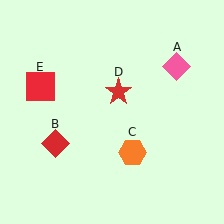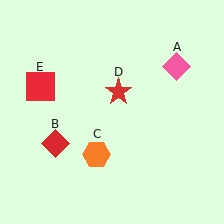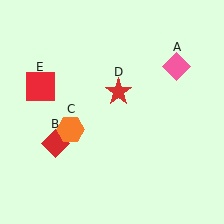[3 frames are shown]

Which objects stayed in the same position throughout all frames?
Pink diamond (object A) and red diamond (object B) and red star (object D) and red square (object E) remained stationary.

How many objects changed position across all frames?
1 object changed position: orange hexagon (object C).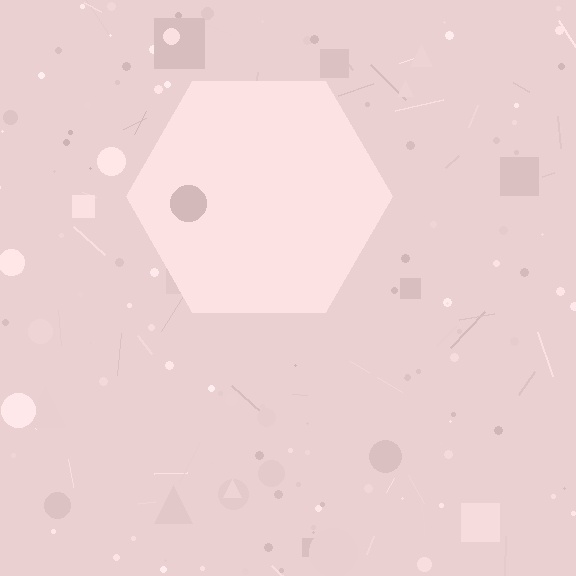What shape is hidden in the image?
A hexagon is hidden in the image.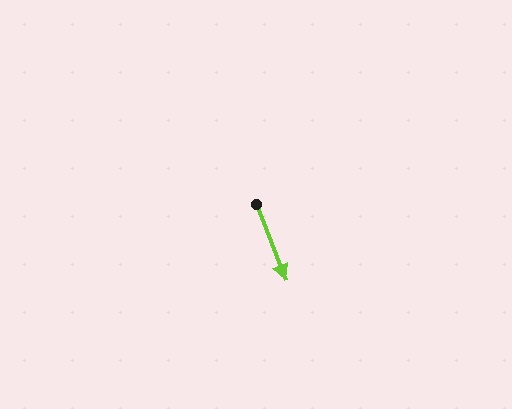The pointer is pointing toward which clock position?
Roughly 5 o'clock.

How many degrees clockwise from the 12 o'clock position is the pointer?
Approximately 159 degrees.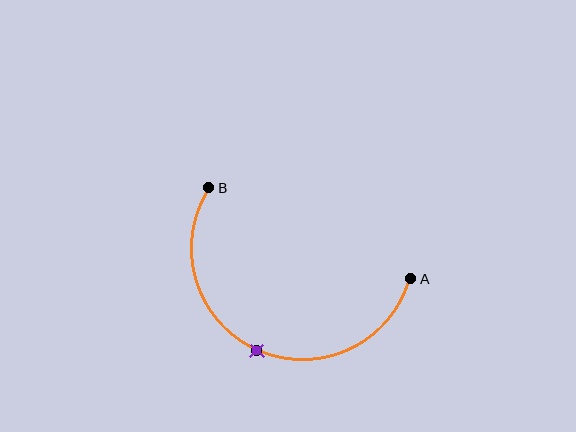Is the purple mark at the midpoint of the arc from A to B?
Yes. The purple mark lies on the arc at equal arc-length from both A and B — it is the arc midpoint.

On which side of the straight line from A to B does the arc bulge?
The arc bulges below the straight line connecting A and B.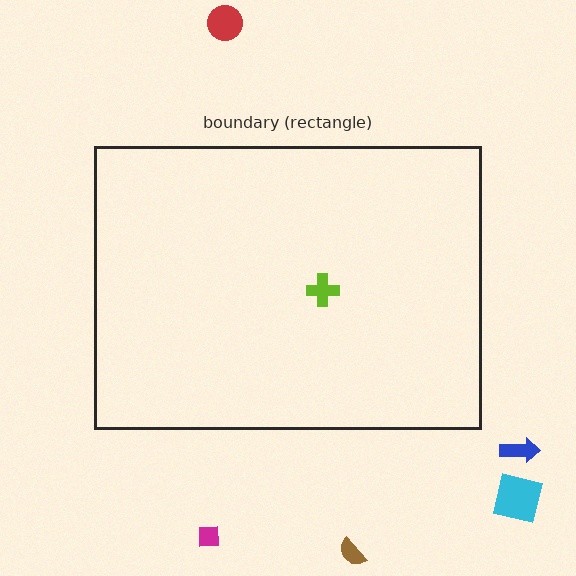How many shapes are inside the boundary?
1 inside, 5 outside.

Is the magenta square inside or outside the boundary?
Outside.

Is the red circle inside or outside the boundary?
Outside.